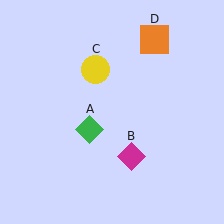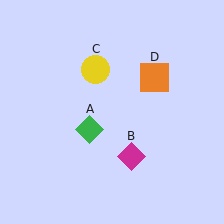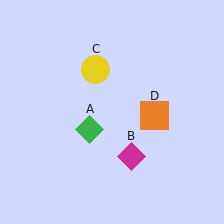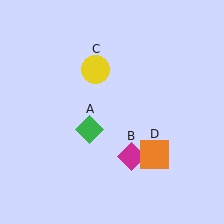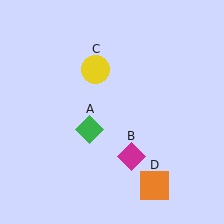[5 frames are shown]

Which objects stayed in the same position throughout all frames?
Green diamond (object A) and magenta diamond (object B) and yellow circle (object C) remained stationary.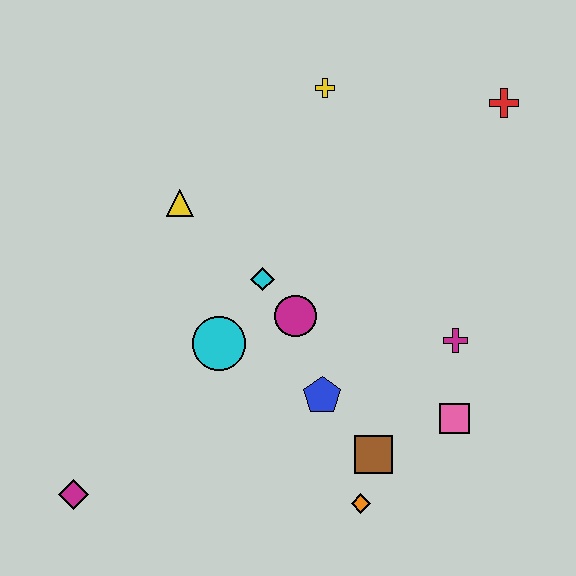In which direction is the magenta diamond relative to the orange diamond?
The magenta diamond is to the left of the orange diamond.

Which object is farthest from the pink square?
The magenta diamond is farthest from the pink square.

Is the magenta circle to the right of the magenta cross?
No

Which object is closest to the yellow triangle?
The cyan diamond is closest to the yellow triangle.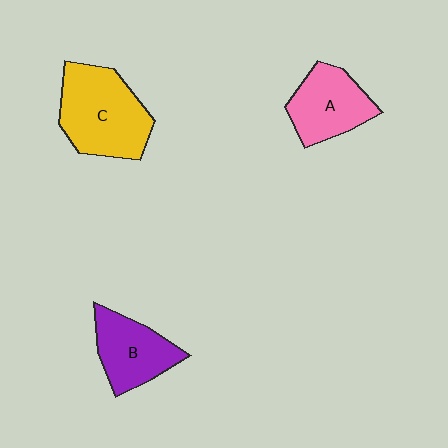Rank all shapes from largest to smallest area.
From largest to smallest: C (yellow), A (pink), B (purple).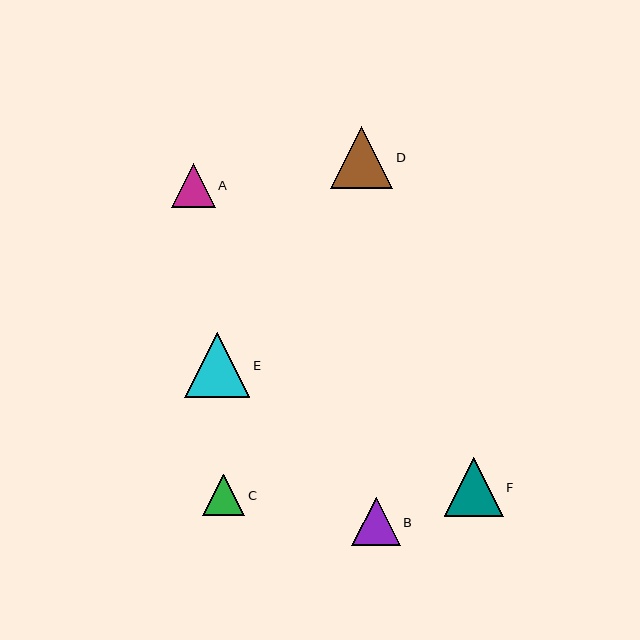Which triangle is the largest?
Triangle E is the largest with a size of approximately 65 pixels.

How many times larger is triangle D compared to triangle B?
Triangle D is approximately 1.3 times the size of triangle B.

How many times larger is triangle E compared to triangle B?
Triangle E is approximately 1.3 times the size of triangle B.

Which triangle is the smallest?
Triangle C is the smallest with a size of approximately 42 pixels.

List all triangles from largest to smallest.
From largest to smallest: E, D, F, B, A, C.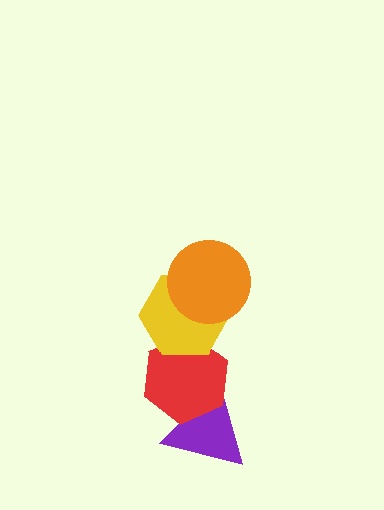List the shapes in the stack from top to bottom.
From top to bottom: the orange circle, the yellow hexagon, the red hexagon, the purple triangle.